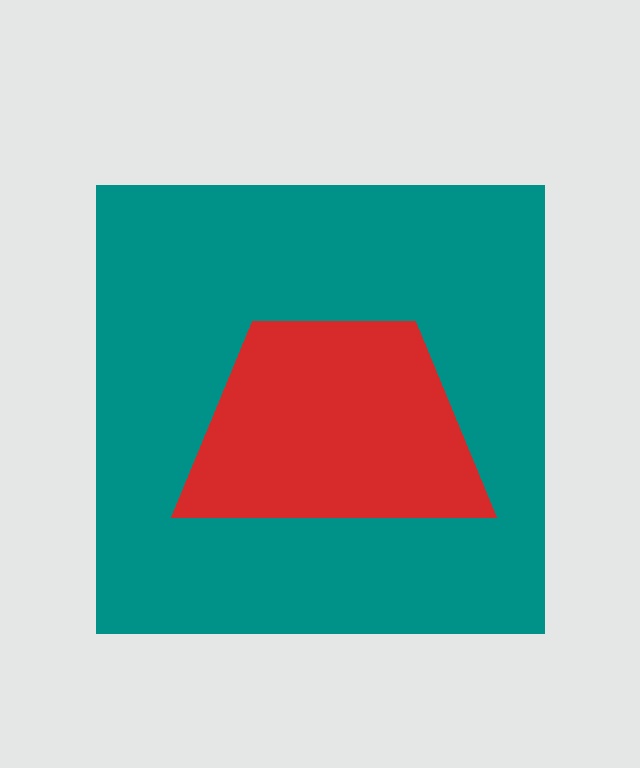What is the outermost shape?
The teal square.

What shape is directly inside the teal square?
The red trapezoid.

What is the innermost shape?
The red trapezoid.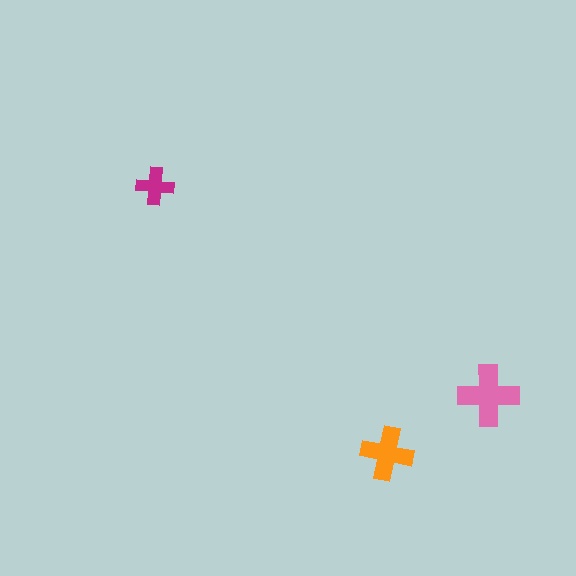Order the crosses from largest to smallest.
the pink one, the orange one, the magenta one.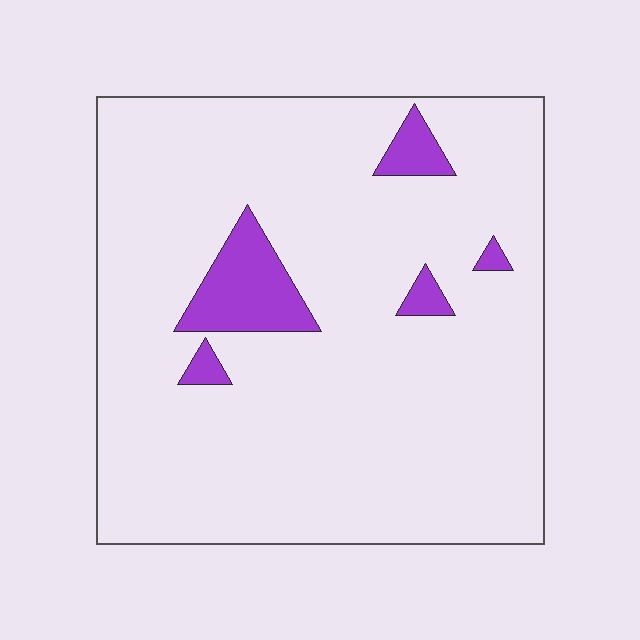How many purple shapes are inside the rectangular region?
5.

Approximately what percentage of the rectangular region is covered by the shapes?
Approximately 10%.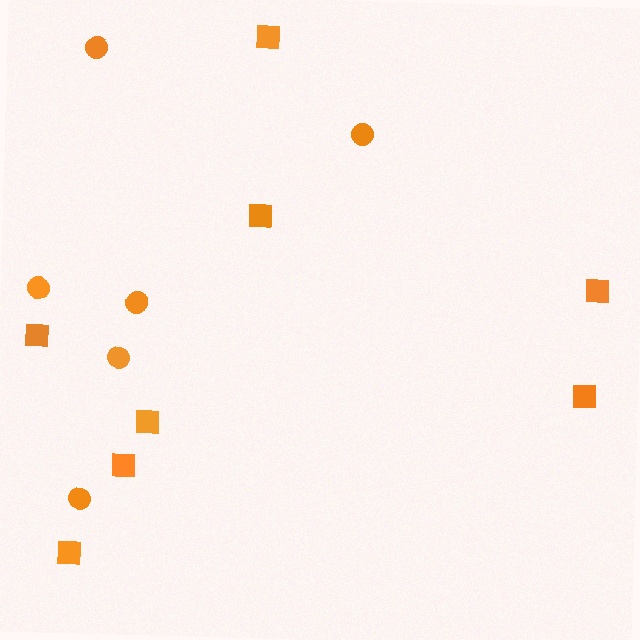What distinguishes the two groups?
There are 2 groups: one group of circles (6) and one group of squares (8).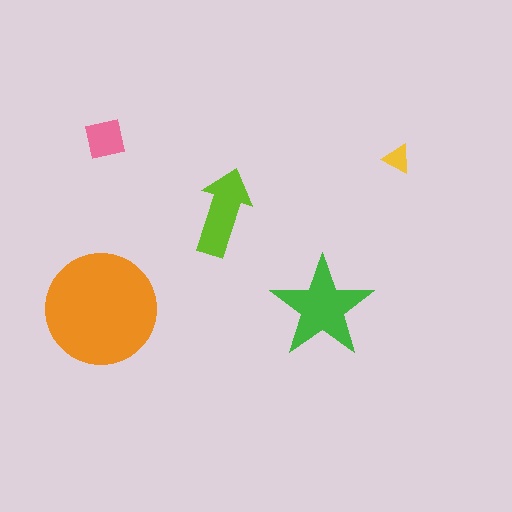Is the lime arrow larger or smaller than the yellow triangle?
Larger.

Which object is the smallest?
The yellow triangle.